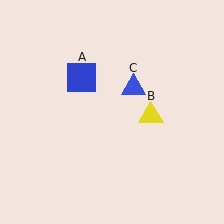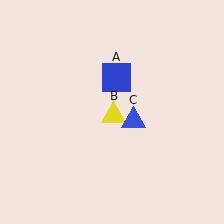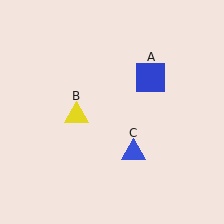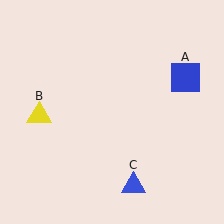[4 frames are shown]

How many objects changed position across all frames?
3 objects changed position: blue square (object A), yellow triangle (object B), blue triangle (object C).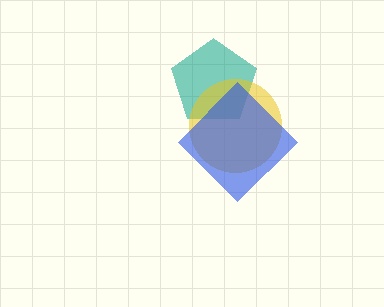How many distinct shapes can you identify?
There are 3 distinct shapes: a teal pentagon, a yellow circle, a blue diamond.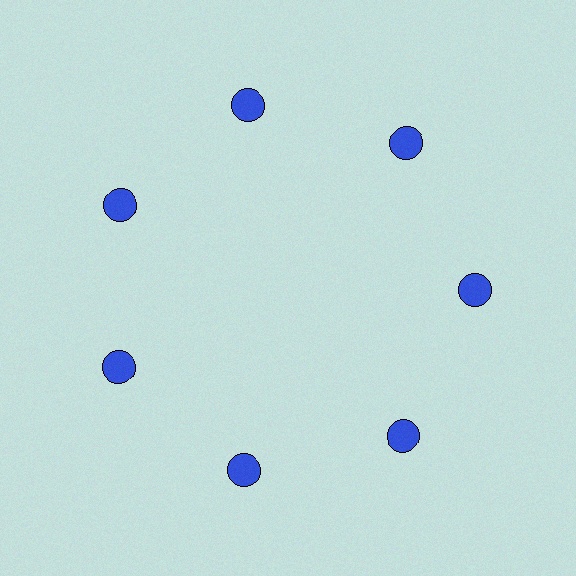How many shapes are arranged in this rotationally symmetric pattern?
There are 7 shapes, arranged in 7 groups of 1.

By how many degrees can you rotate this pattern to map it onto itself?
The pattern maps onto itself every 51 degrees of rotation.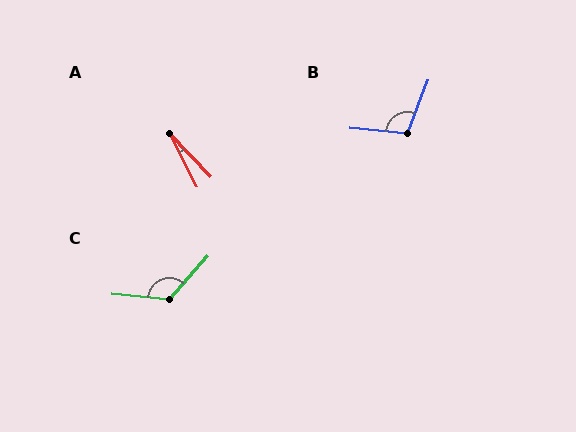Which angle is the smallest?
A, at approximately 16 degrees.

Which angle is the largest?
C, at approximately 127 degrees.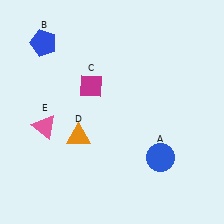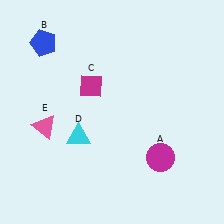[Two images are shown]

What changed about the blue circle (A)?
In Image 1, A is blue. In Image 2, it changed to magenta.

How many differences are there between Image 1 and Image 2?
There are 2 differences between the two images.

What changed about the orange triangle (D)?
In Image 1, D is orange. In Image 2, it changed to cyan.